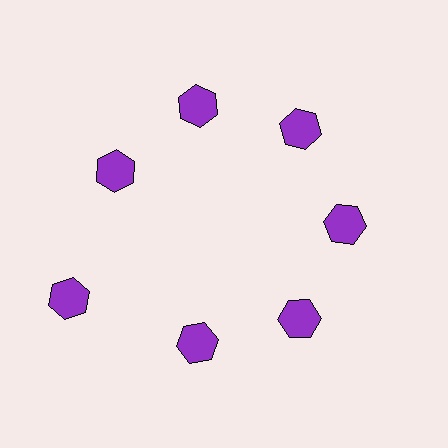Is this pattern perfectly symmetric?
No. The 7 purple hexagons are arranged in a ring, but one element near the 8 o'clock position is pushed outward from the center, breaking the 7-fold rotational symmetry.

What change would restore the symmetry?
The symmetry would be restored by moving it inward, back onto the ring so that all 7 hexagons sit at equal angles and equal distance from the center.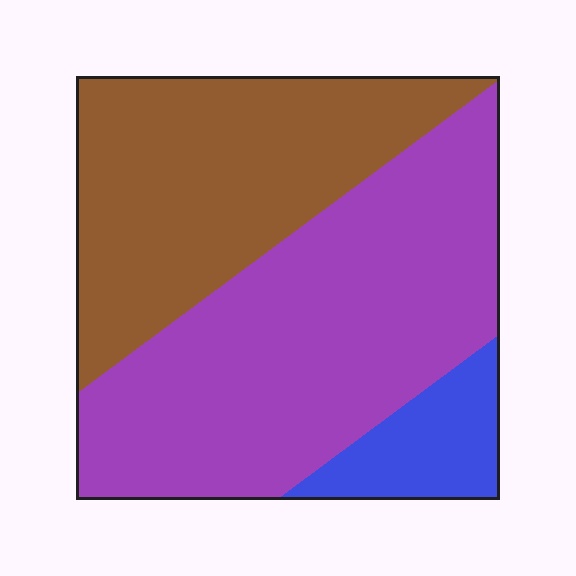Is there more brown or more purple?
Purple.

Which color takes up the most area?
Purple, at roughly 50%.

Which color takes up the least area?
Blue, at roughly 10%.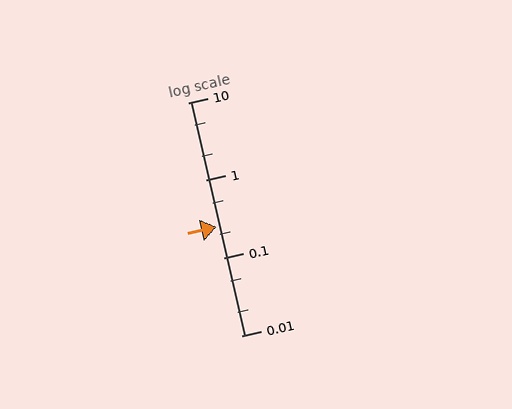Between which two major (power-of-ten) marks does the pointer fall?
The pointer is between 0.1 and 1.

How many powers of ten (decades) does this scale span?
The scale spans 3 decades, from 0.01 to 10.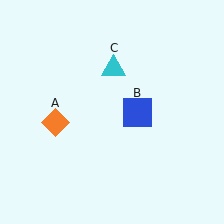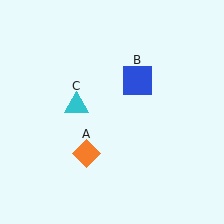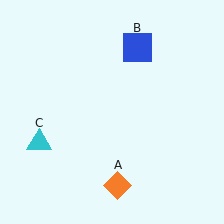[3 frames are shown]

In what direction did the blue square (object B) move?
The blue square (object B) moved up.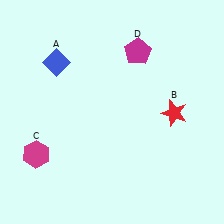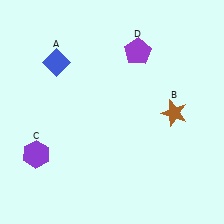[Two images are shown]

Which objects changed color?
B changed from red to brown. C changed from magenta to purple. D changed from magenta to purple.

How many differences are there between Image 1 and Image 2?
There are 3 differences between the two images.